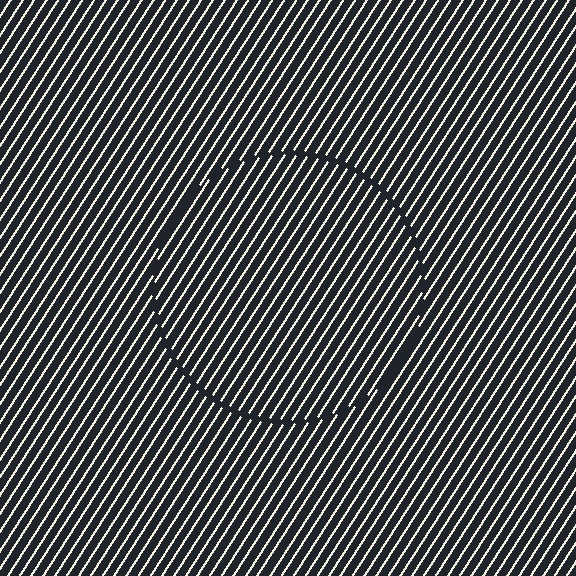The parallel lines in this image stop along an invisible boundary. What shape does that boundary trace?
An illusory circle. The interior of the shape contains the same grating, shifted by half a period — the contour is defined by the phase discontinuity where line-ends from the inner and outer gratings abut.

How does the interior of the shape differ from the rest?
The interior of the shape contains the same grating, shifted by half a period — the contour is defined by the phase discontinuity where line-ends from the inner and outer gratings abut.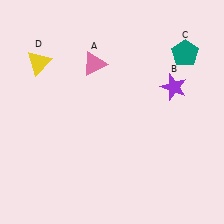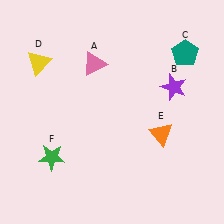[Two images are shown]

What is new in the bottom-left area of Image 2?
A green star (F) was added in the bottom-left area of Image 2.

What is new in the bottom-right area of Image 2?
An orange triangle (E) was added in the bottom-right area of Image 2.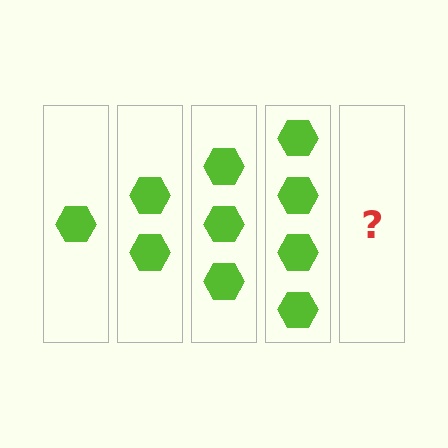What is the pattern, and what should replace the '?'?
The pattern is that each step adds one more hexagon. The '?' should be 5 hexagons.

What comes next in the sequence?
The next element should be 5 hexagons.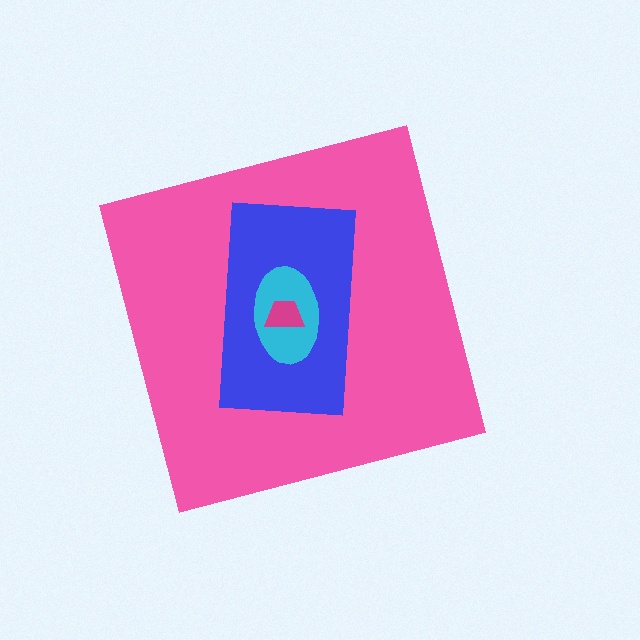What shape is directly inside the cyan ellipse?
The magenta trapezoid.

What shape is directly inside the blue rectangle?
The cyan ellipse.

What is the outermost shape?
The pink square.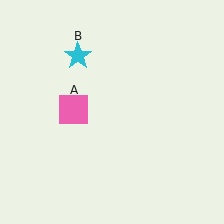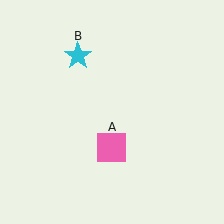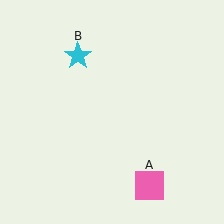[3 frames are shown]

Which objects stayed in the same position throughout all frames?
Cyan star (object B) remained stationary.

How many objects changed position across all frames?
1 object changed position: pink square (object A).